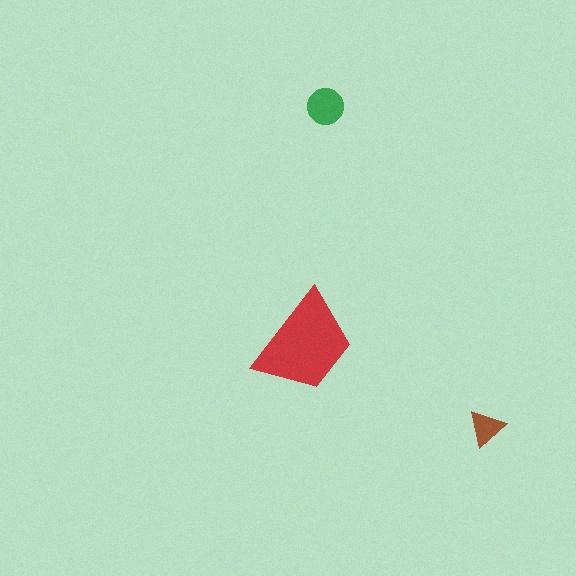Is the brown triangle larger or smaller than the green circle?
Smaller.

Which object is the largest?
The red trapezoid.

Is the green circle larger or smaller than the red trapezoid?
Smaller.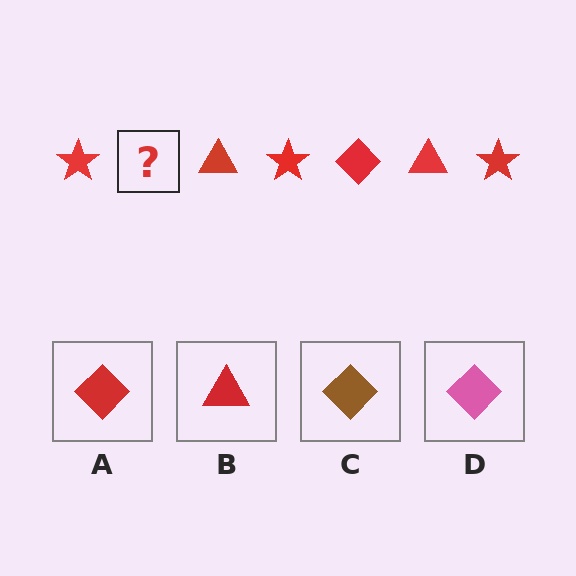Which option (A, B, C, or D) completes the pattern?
A.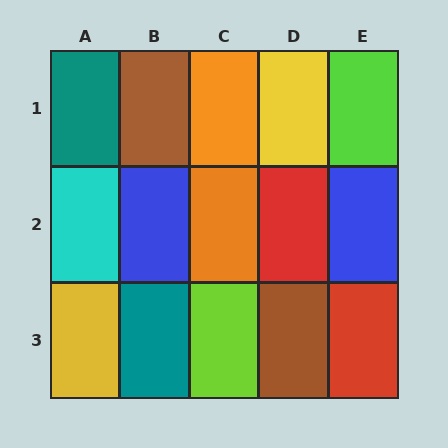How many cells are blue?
2 cells are blue.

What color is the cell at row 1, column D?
Yellow.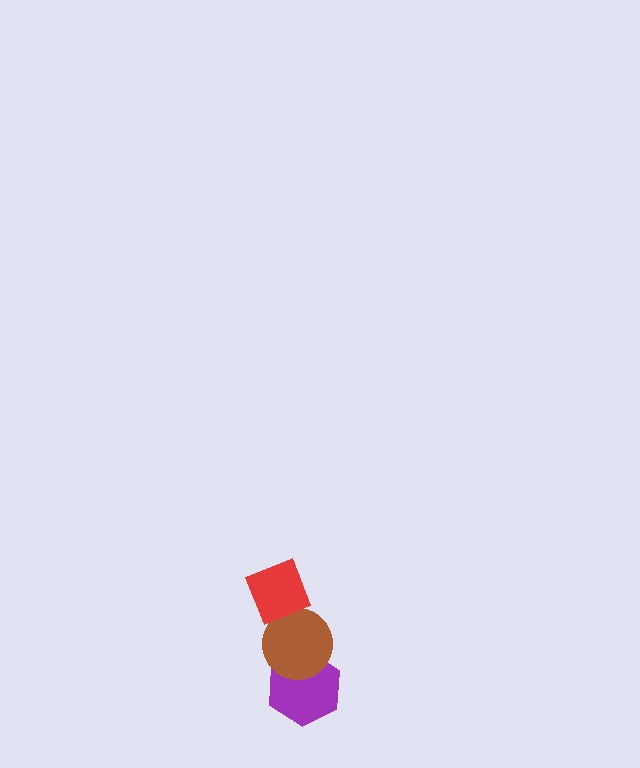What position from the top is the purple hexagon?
The purple hexagon is 3rd from the top.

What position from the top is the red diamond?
The red diamond is 1st from the top.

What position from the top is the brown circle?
The brown circle is 2nd from the top.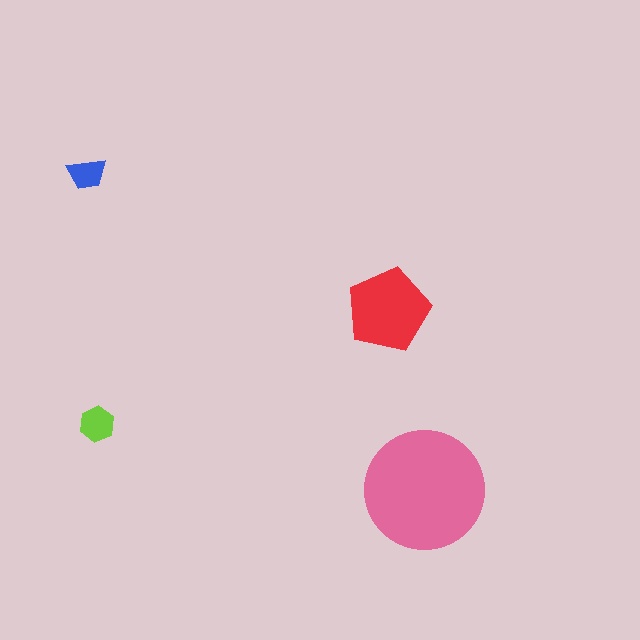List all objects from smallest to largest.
The blue trapezoid, the lime hexagon, the red pentagon, the pink circle.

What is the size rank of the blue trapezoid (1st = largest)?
4th.